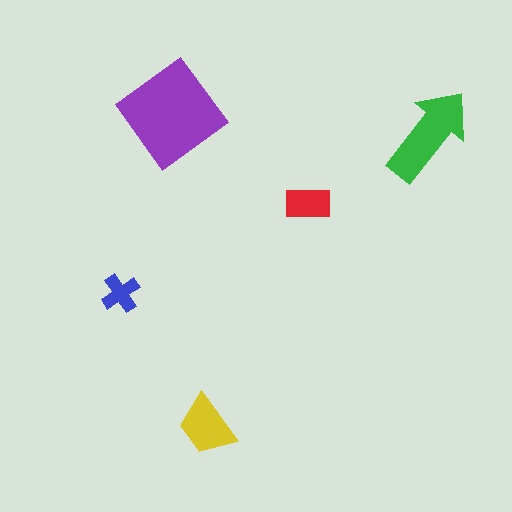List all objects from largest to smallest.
The purple diamond, the green arrow, the yellow trapezoid, the red rectangle, the blue cross.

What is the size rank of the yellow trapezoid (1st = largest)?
3rd.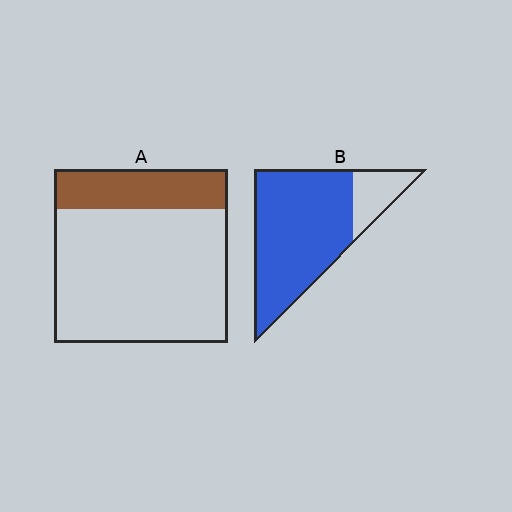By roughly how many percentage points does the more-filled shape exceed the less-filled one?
By roughly 60 percentage points (B over A).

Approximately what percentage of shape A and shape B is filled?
A is approximately 25% and B is approximately 80%.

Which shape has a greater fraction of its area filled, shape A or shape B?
Shape B.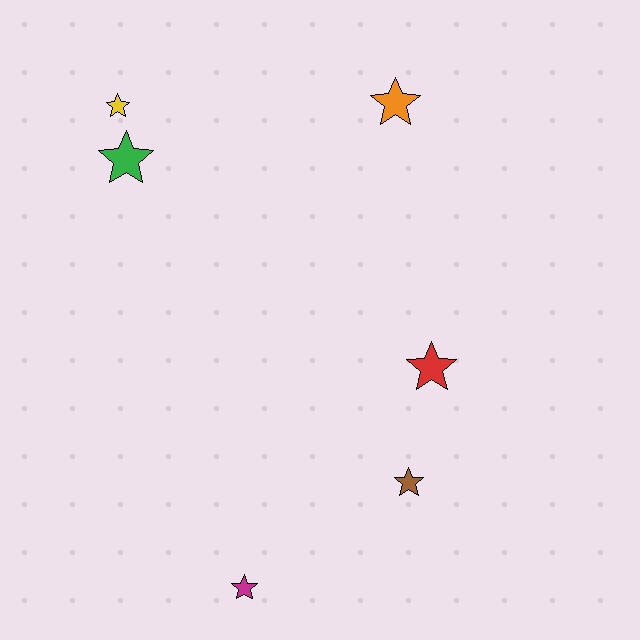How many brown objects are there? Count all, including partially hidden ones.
There is 1 brown object.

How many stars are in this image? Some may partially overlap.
There are 6 stars.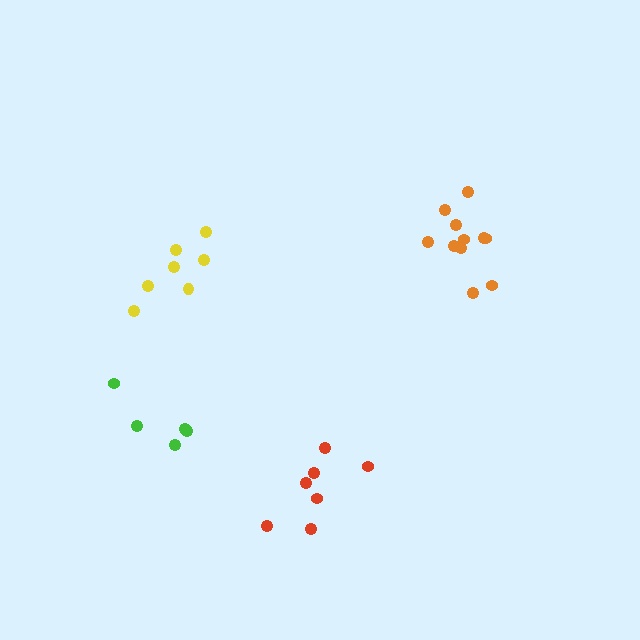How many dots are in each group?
Group 1: 11 dots, Group 2: 7 dots, Group 3: 7 dots, Group 4: 5 dots (30 total).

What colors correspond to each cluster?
The clusters are colored: orange, red, yellow, green.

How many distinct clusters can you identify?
There are 4 distinct clusters.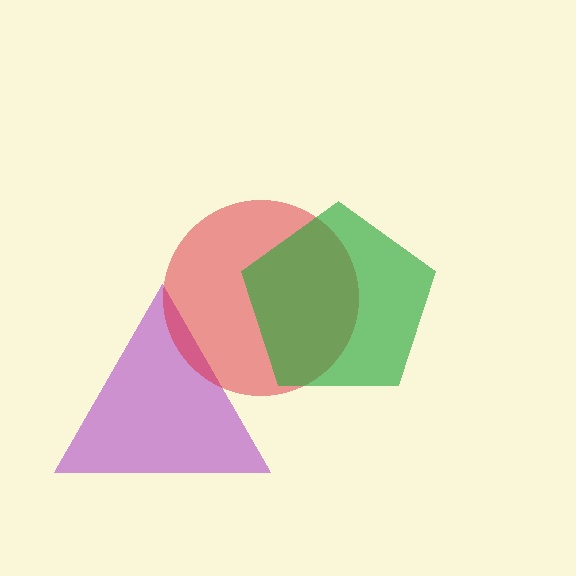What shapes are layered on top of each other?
The layered shapes are: a purple triangle, a red circle, a green pentagon.